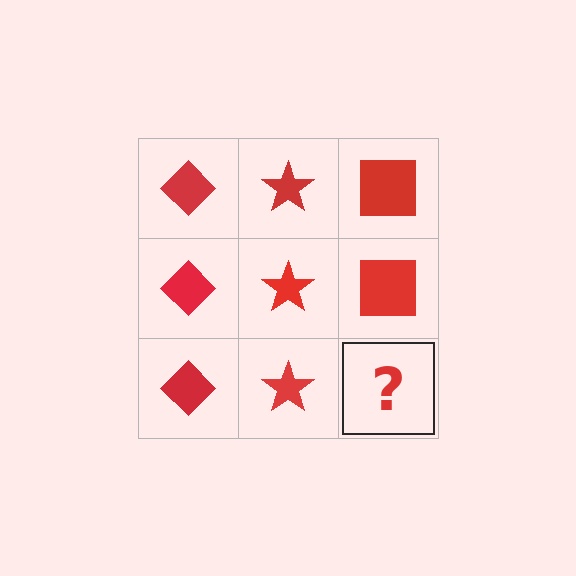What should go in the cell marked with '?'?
The missing cell should contain a red square.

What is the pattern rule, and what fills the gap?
The rule is that each column has a consistent shape. The gap should be filled with a red square.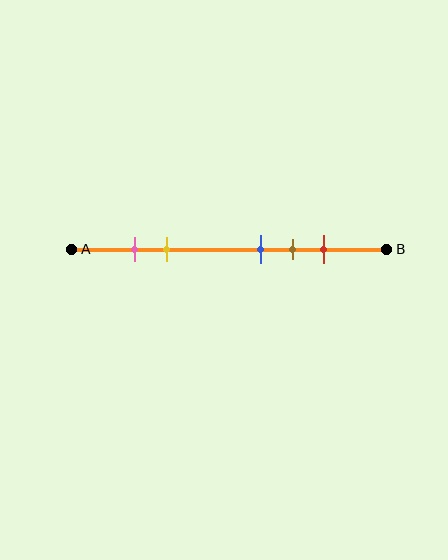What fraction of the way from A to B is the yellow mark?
The yellow mark is approximately 30% (0.3) of the way from A to B.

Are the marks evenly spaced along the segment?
No, the marks are not evenly spaced.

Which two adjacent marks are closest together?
The pink and yellow marks are the closest adjacent pair.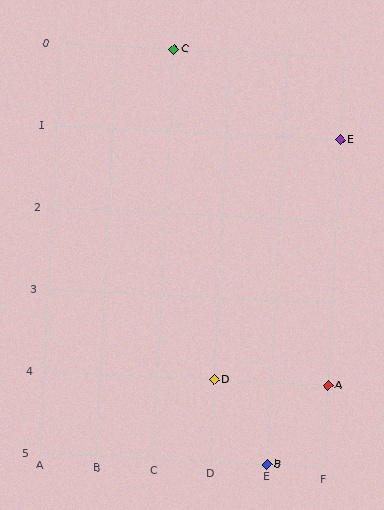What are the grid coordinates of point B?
Point B is at grid coordinates (E, 5).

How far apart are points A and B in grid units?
Points A and B are 1 column and 1 row apart (about 1.4 grid units diagonally).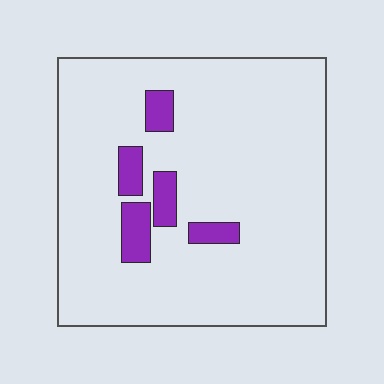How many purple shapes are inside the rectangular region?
5.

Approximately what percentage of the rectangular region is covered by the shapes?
Approximately 10%.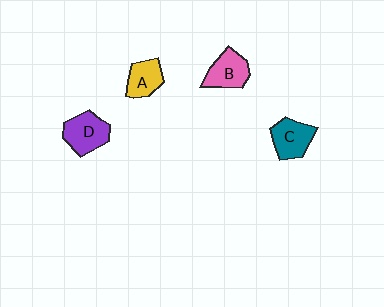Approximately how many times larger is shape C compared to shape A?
Approximately 1.2 times.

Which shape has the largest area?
Shape D (purple).